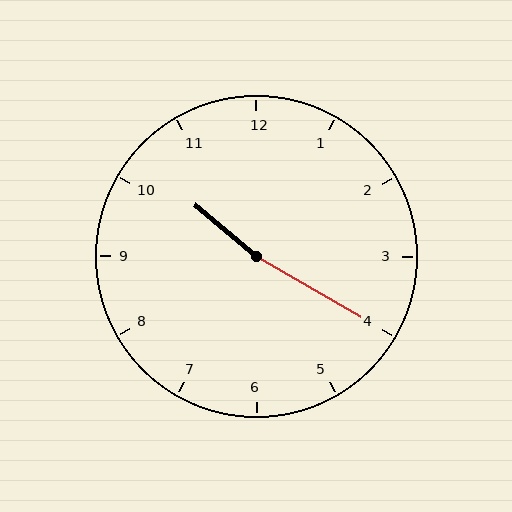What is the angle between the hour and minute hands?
Approximately 170 degrees.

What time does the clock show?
10:20.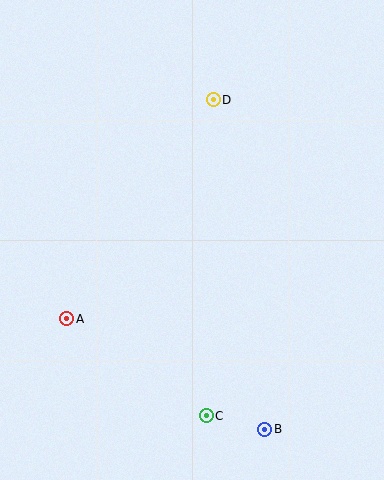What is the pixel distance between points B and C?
The distance between B and C is 60 pixels.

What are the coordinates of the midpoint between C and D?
The midpoint between C and D is at (210, 258).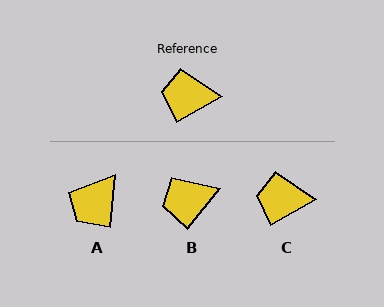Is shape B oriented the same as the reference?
No, it is off by about 21 degrees.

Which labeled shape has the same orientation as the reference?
C.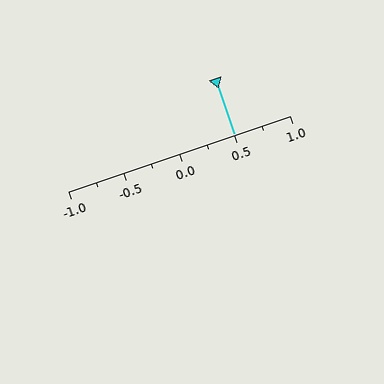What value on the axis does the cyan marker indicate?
The marker indicates approximately 0.5.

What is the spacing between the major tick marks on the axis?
The major ticks are spaced 0.5 apart.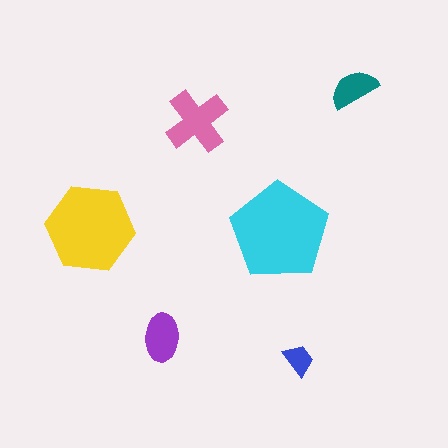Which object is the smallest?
The blue trapezoid.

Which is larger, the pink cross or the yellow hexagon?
The yellow hexagon.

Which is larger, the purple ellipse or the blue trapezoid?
The purple ellipse.